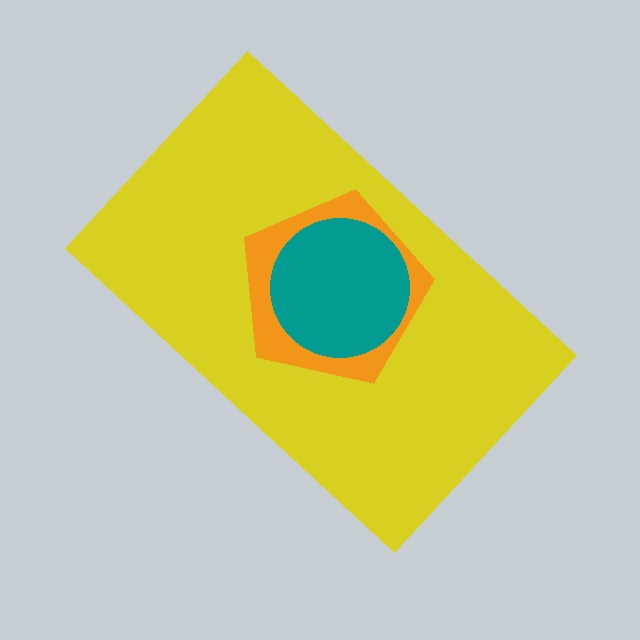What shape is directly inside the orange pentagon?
The teal circle.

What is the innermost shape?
The teal circle.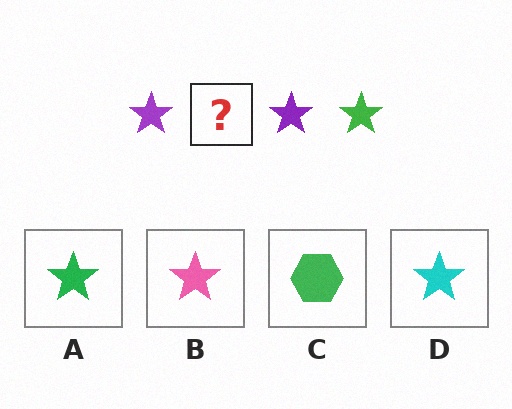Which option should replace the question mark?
Option A.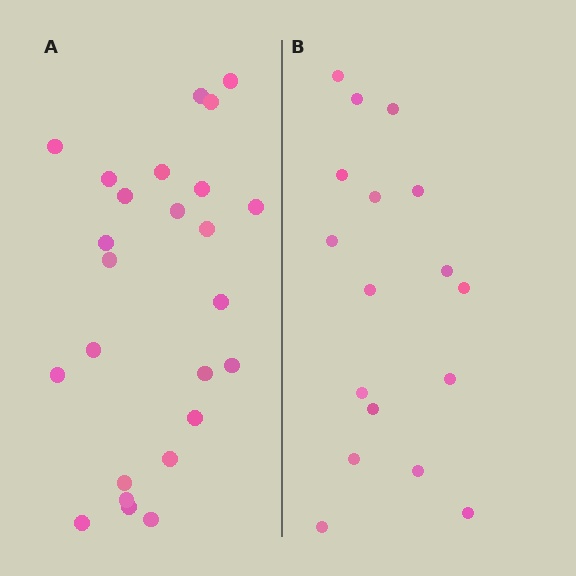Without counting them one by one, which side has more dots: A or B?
Region A (the left region) has more dots.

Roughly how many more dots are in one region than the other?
Region A has roughly 8 or so more dots than region B.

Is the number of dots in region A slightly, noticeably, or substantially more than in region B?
Region A has substantially more. The ratio is roughly 1.5 to 1.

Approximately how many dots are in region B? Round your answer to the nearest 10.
About 20 dots. (The exact count is 17, which rounds to 20.)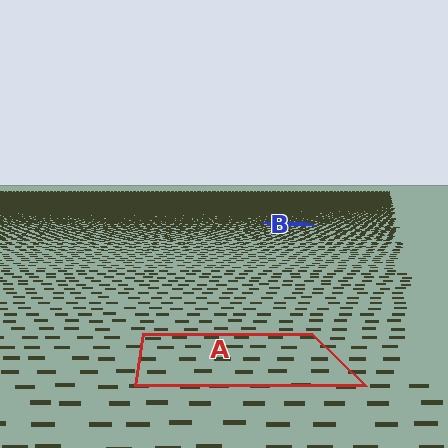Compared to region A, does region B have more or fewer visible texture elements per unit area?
Region B has more texture elements per unit area — they are packed more densely because it is farther away.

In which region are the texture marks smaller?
The texture marks are smaller in region B, because it is farther away.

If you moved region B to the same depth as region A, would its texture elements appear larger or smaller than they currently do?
They would appear larger. At a closer depth, the same texture elements are projected at a bigger on-screen size.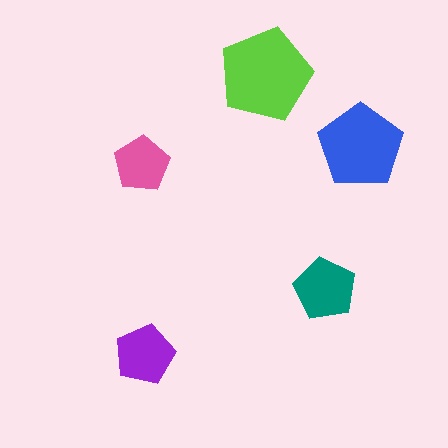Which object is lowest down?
The purple pentagon is bottommost.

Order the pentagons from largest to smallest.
the lime one, the blue one, the teal one, the purple one, the pink one.